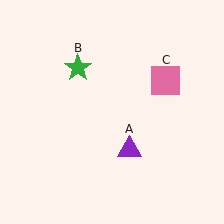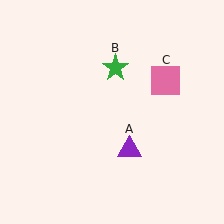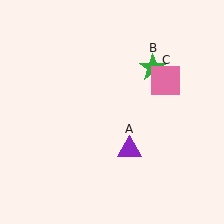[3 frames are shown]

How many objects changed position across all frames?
1 object changed position: green star (object B).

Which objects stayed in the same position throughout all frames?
Purple triangle (object A) and pink square (object C) remained stationary.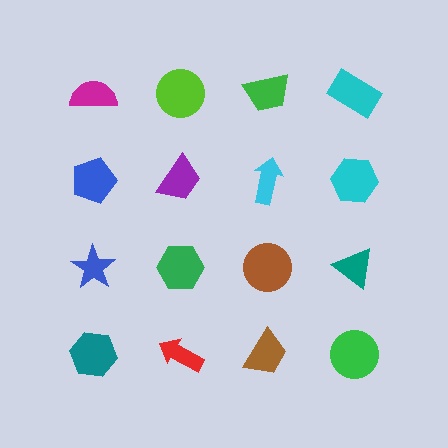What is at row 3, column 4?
A teal triangle.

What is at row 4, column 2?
A red arrow.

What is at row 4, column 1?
A teal hexagon.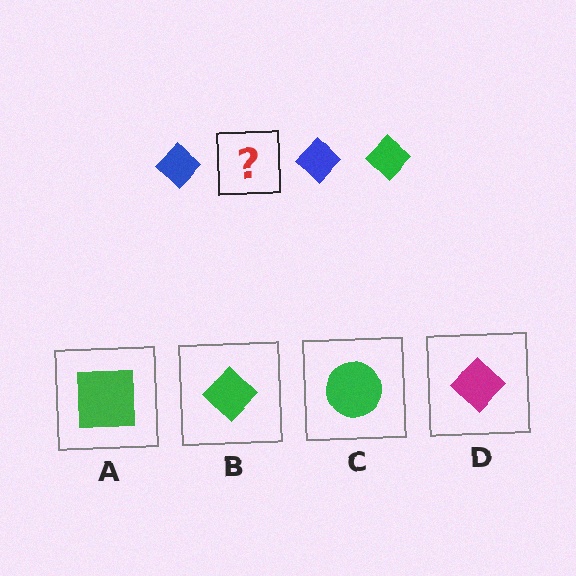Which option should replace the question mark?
Option B.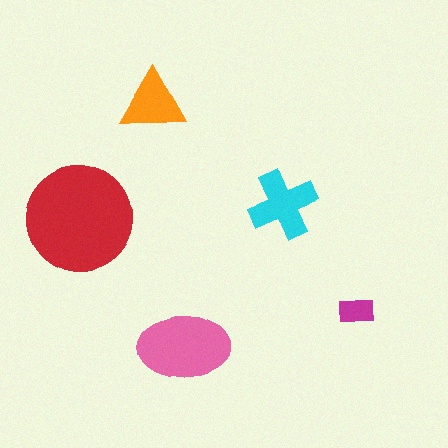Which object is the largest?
The red circle.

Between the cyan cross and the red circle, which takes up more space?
The red circle.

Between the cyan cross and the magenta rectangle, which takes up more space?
The cyan cross.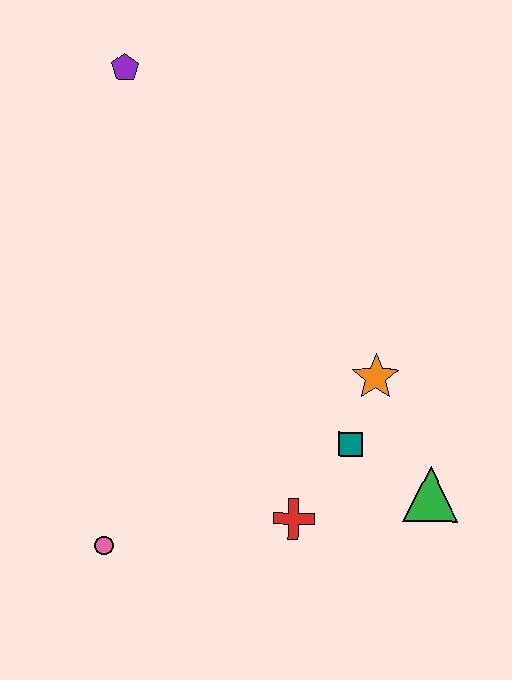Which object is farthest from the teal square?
The purple pentagon is farthest from the teal square.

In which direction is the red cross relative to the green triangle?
The red cross is to the left of the green triangle.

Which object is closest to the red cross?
The teal square is closest to the red cross.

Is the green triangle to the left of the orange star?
No